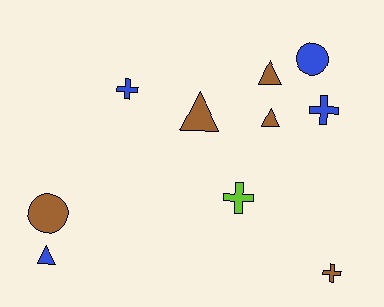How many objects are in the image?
There are 10 objects.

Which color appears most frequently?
Brown, with 5 objects.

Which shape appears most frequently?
Triangle, with 4 objects.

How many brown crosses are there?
There is 1 brown cross.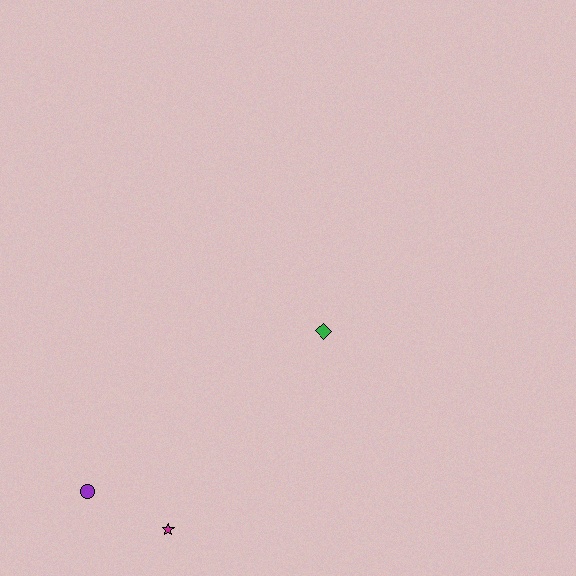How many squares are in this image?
There are no squares.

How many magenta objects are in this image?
There is 1 magenta object.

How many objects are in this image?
There are 3 objects.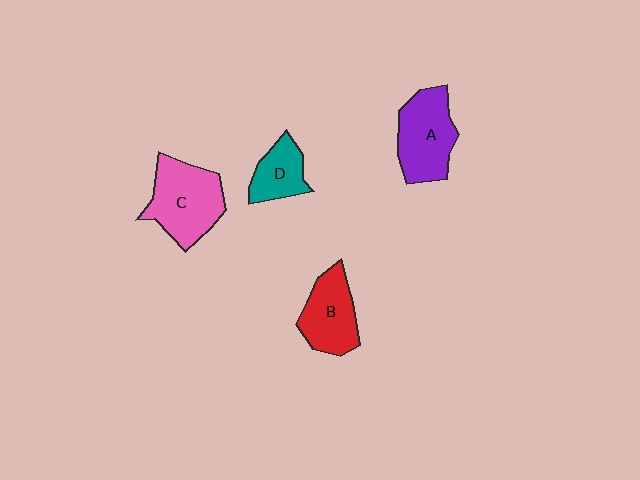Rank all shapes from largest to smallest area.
From largest to smallest: C (pink), A (purple), B (red), D (teal).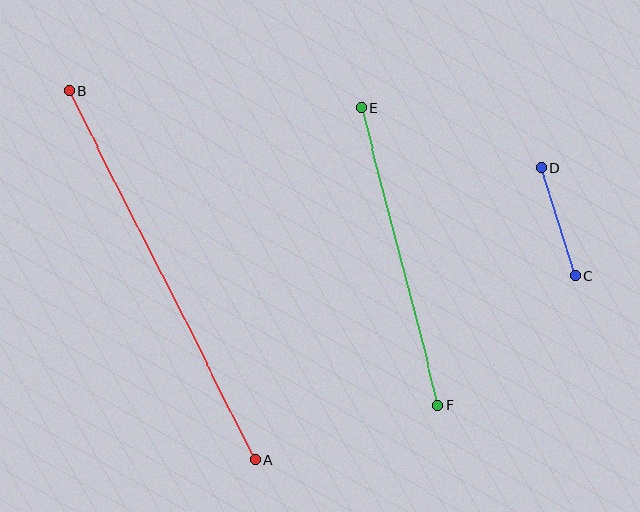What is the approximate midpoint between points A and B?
The midpoint is at approximately (162, 275) pixels.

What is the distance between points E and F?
The distance is approximately 307 pixels.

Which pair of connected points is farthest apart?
Points A and B are farthest apart.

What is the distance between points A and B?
The distance is approximately 413 pixels.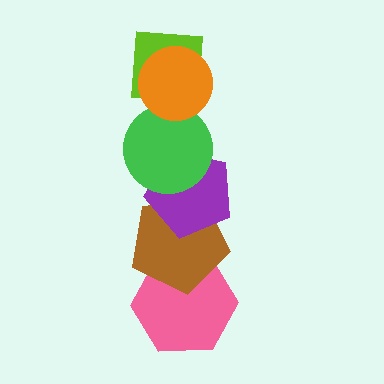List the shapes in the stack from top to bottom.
From top to bottom: the orange circle, the lime square, the green circle, the purple pentagon, the brown pentagon, the pink hexagon.